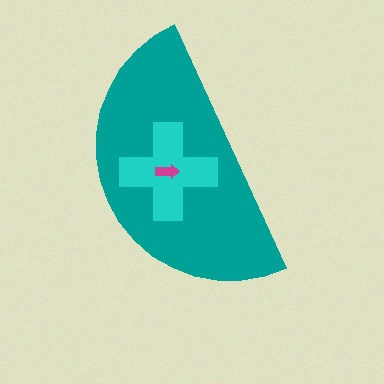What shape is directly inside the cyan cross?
The magenta arrow.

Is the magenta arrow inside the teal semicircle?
Yes.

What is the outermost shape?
The teal semicircle.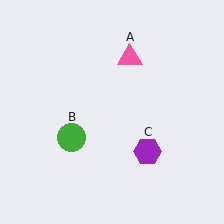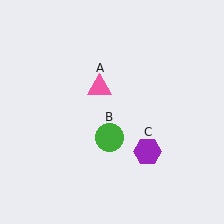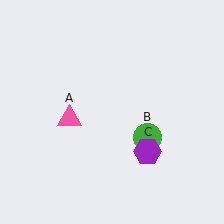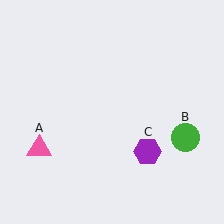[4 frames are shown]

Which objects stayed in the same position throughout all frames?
Purple hexagon (object C) remained stationary.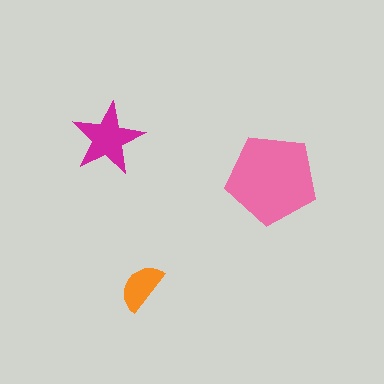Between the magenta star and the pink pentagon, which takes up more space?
The pink pentagon.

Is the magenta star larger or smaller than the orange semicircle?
Larger.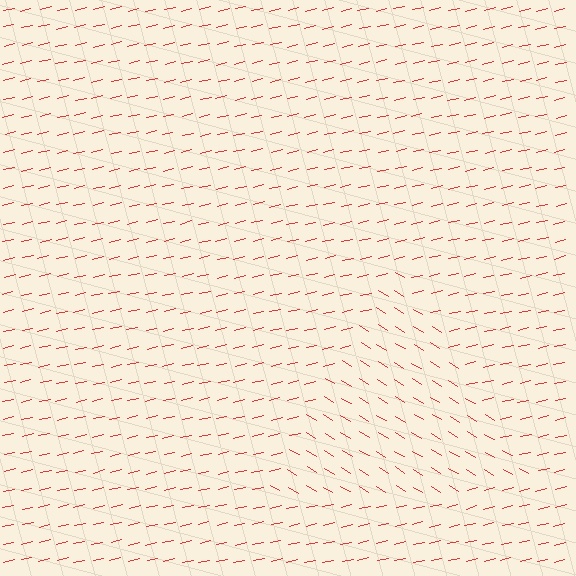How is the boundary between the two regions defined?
The boundary is defined purely by a change in line orientation (approximately 45 degrees difference). All lines are the same color and thickness.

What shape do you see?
I see a triangle.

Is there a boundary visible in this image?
Yes, there is a texture boundary formed by a change in line orientation.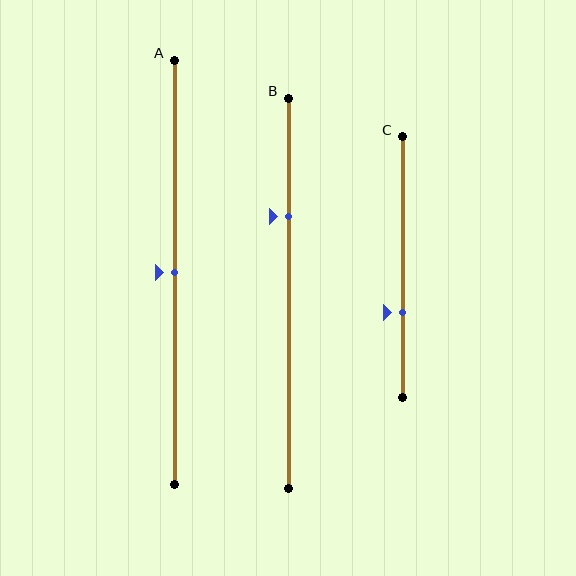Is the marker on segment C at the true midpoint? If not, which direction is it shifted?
No, the marker on segment C is shifted downward by about 17% of the segment length.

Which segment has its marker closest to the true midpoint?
Segment A has its marker closest to the true midpoint.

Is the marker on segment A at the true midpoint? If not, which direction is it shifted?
Yes, the marker on segment A is at the true midpoint.